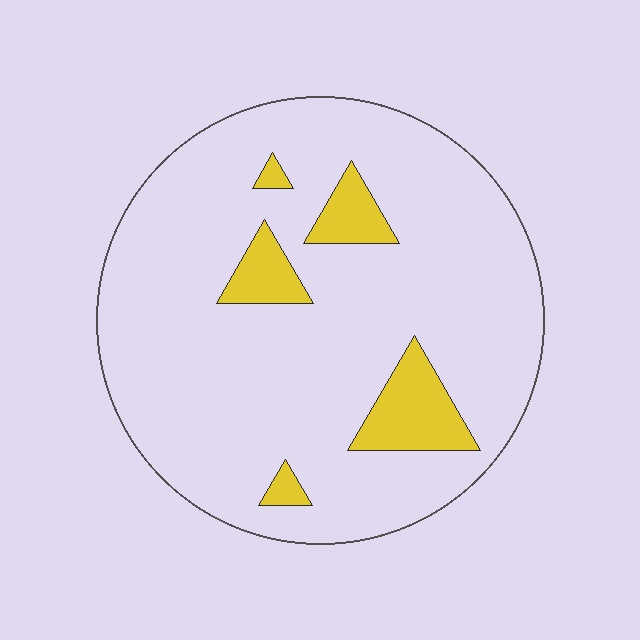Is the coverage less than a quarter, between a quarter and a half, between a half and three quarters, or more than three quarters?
Less than a quarter.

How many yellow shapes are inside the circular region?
5.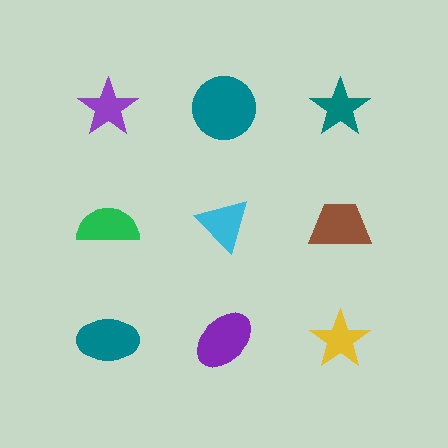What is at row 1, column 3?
A teal star.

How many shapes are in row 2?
3 shapes.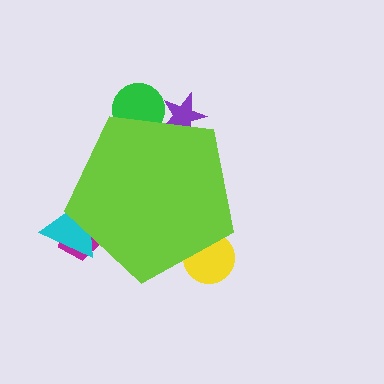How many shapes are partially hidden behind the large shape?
5 shapes are partially hidden.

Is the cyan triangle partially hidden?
Yes, the cyan triangle is partially hidden behind the lime pentagon.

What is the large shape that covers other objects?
A lime pentagon.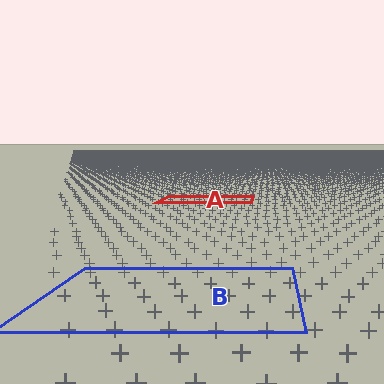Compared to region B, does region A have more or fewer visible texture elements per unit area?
Region A has more texture elements per unit area — they are packed more densely because it is farther away.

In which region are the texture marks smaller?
The texture marks are smaller in region A, because it is farther away.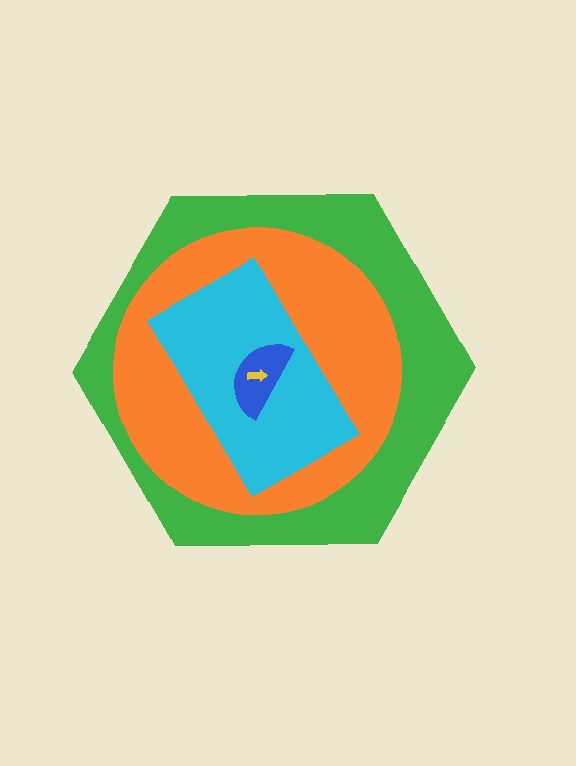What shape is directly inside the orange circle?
The cyan rectangle.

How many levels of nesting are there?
5.